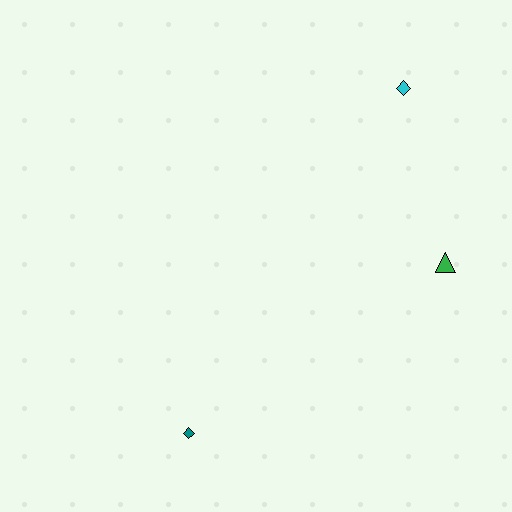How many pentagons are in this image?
There are no pentagons.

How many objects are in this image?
There are 3 objects.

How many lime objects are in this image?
There are no lime objects.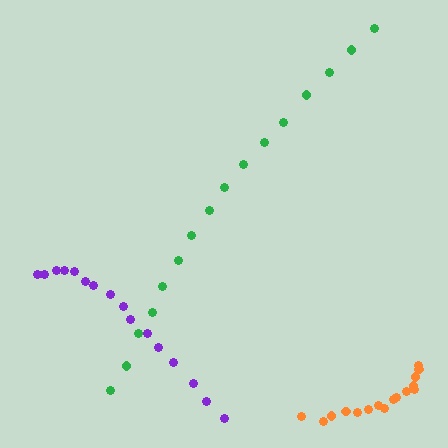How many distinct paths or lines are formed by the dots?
There are 3 distinct paths.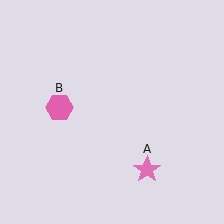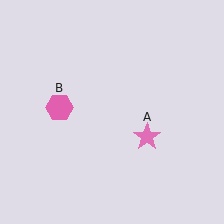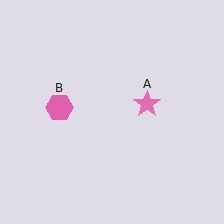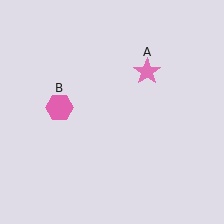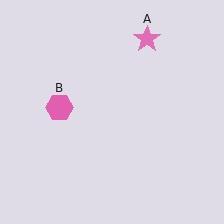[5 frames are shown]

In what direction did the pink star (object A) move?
The pink star (object A) moved up.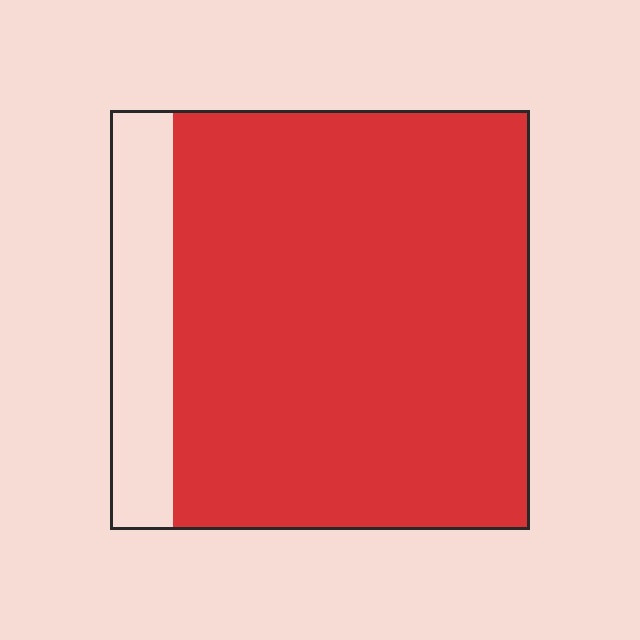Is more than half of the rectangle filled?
Yes.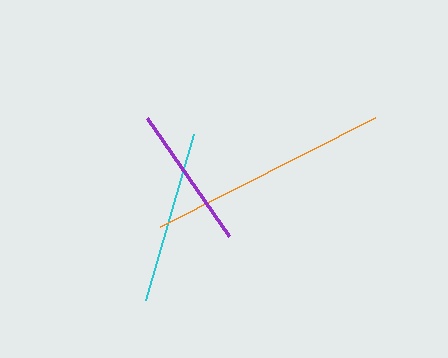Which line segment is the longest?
The orange line is the longest at approximately 241 pixels.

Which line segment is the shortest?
The purple line is the shortest at approximately 144 pixels.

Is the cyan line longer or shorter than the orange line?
The orange line is longer than the cyan line.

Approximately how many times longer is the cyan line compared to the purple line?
The cyan line is approximately 1.2 times the length of the purple line.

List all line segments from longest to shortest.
From longest to shortest: orange, cyan, purple.